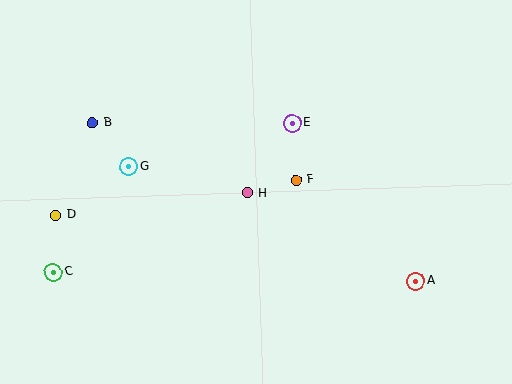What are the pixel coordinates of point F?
Point F is at (296, 180).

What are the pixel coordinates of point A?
Point A is at (416, 281).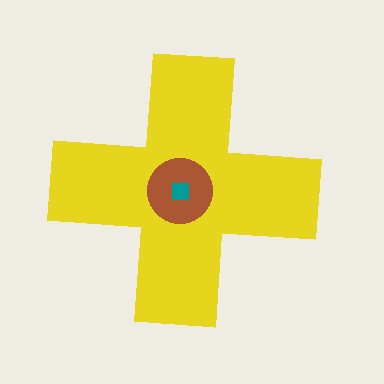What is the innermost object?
The teal square.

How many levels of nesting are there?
3.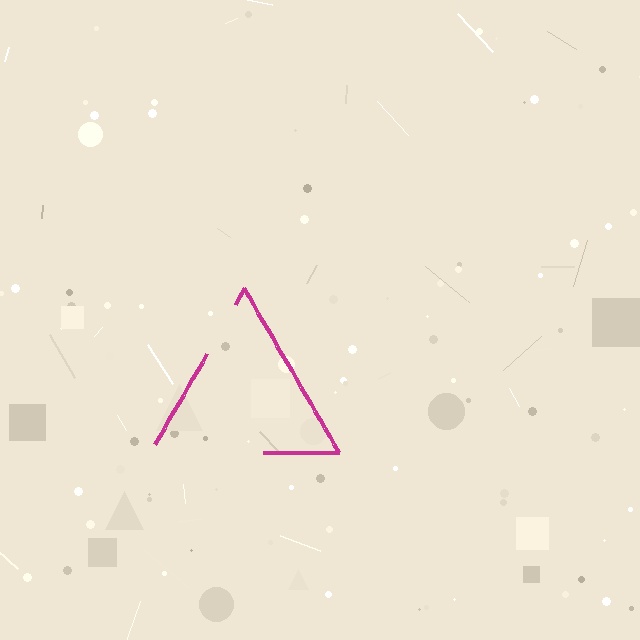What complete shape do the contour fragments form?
The contour fragments form a triangle.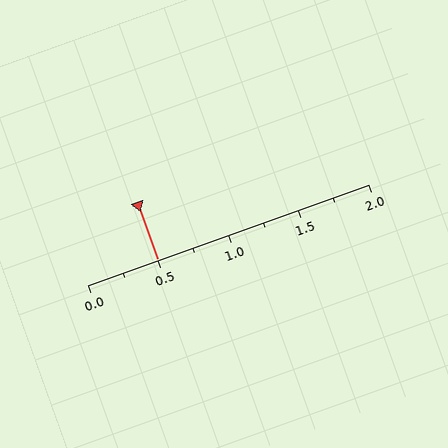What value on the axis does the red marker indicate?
The marker indicates approximately 0.5.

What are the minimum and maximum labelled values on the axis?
The axis runs from 0.0 to 2.0.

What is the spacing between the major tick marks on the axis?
The major ticks are spaced 0.5 apart.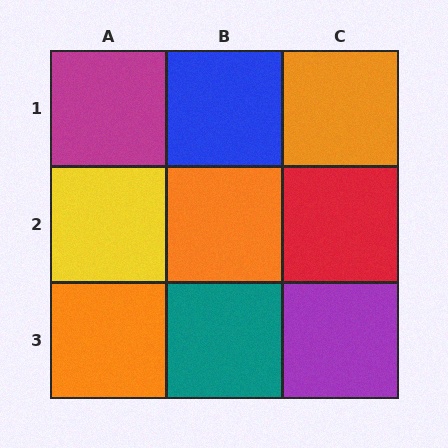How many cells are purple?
1 cell is purple.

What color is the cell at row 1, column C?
Orange.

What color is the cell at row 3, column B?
Teal.